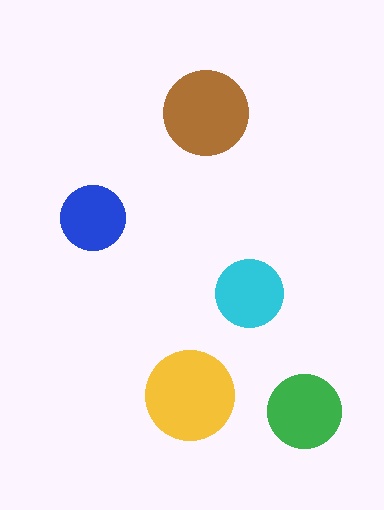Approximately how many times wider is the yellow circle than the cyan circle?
About 1.5 times wider.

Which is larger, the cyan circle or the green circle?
The green one.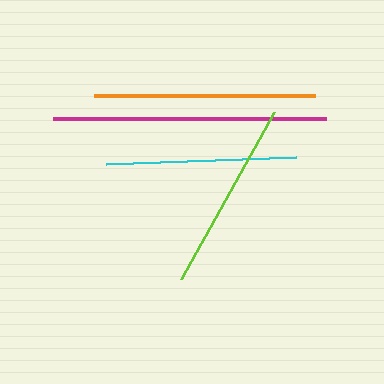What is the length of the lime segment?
The lime segment is approximately 191 pixels long.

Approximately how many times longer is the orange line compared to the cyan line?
The orange line is approximately 1.2 times the length of the cyan line.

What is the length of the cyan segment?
The cyan segment is approximately 191 pixels long.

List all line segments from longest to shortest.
From longest to shortest: magenta, orange, lime, cyan.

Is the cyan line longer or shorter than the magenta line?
The magenta line is longer than the cyan line.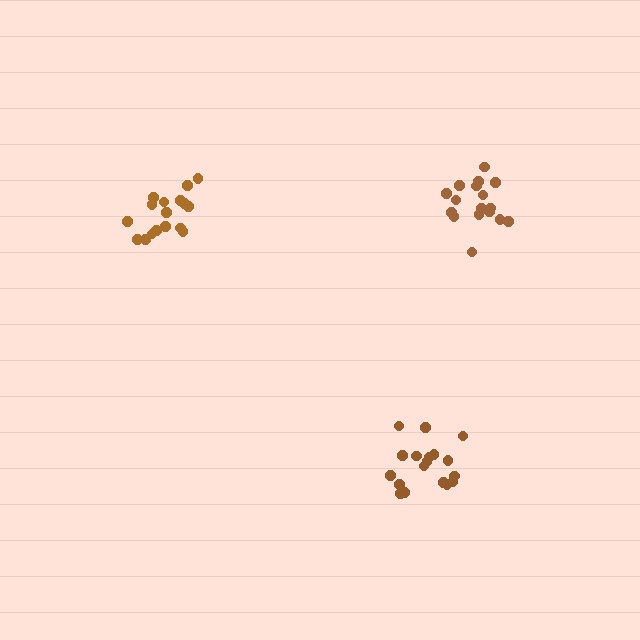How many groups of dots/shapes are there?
There are 3 groups.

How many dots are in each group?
Group 1: 18 dots, Group 2: 17 dots, Group 3: 17 dots (52 total).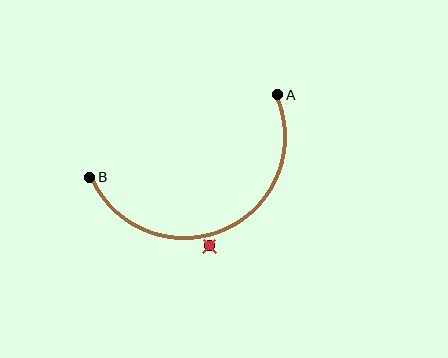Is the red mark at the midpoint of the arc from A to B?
No — the red mark does not lie on the arc at all. It sits slightly outside the curve.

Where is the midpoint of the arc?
The arc midpoint is the point on the curve farthest from the straight line joining A and B. It sits below that line.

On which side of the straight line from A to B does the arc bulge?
The arc bulges below the straight line connecting A and B.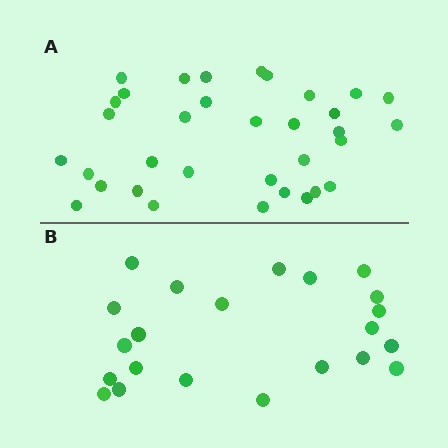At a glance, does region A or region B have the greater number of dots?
Region A (the top region) has more dots.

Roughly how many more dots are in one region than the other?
Region A has roughly 12 or so more dots than region B.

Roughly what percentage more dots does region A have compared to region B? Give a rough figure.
About 55% more.